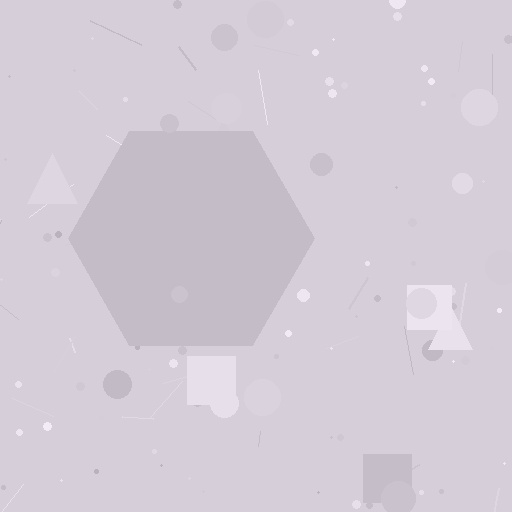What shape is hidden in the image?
A hexagon is hidden in the image.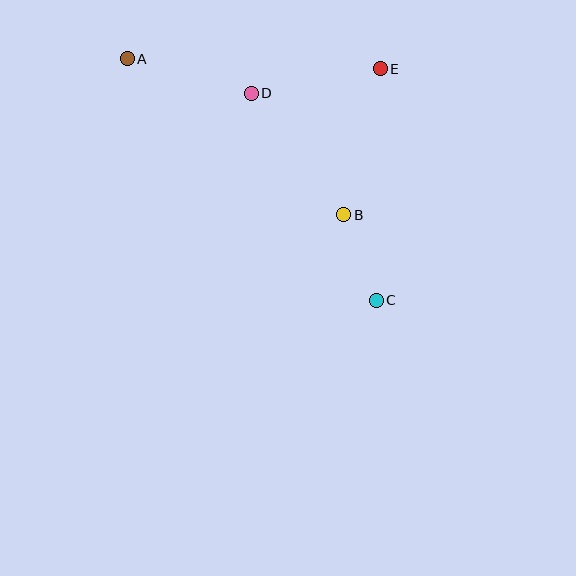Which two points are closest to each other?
Points B and C are closest to each other.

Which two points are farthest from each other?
Points A and C are farthest from each other.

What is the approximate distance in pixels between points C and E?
The distance between C and E is approximately 232 pixels.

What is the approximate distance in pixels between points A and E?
The distance between A and E is approximately 253 pixels.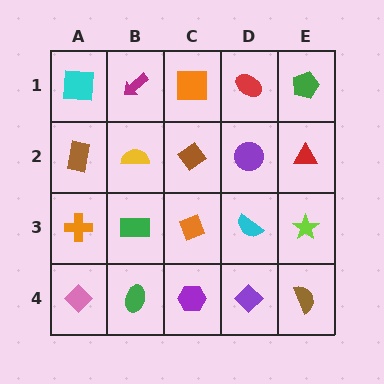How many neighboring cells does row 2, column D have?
4.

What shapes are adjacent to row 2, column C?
An orange square (row 1, column C), an orange diamond (row 3, column C), a yellow semicircle (row 2, column B), a purple circle (row 2, column D).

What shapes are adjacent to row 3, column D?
A purple circle (row 2, column D), a purple diamond (row 4, column D), an orange diamond (row 3, column C), a lime star (row 3, column E).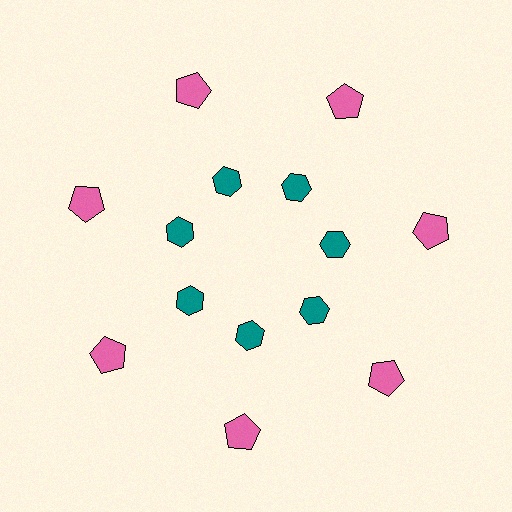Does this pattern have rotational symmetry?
Yes, this pattern has 7-fold rotational symmetry. It looks the same after rotating 51 degrees around the center.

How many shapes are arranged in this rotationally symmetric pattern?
There are 14 shapes, arranged in 7 groups of 2.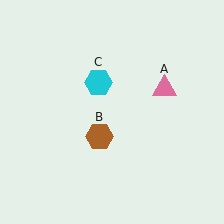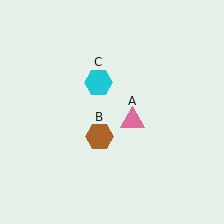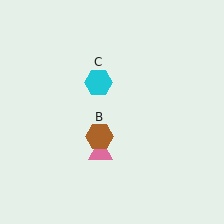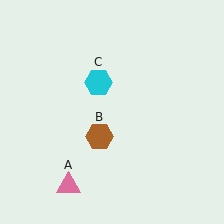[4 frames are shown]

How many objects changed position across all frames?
1 object changed position: pink triangle (object A).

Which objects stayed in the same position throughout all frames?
Brown hexagon (object B) and cyan hexagon (object C) remained stationary.